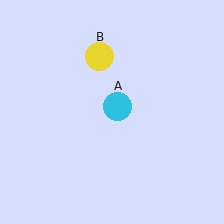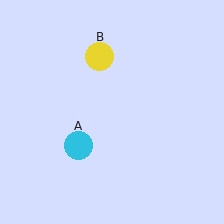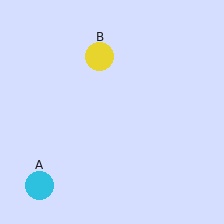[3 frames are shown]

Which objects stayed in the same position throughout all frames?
Yellow circle (object B) remained stationary.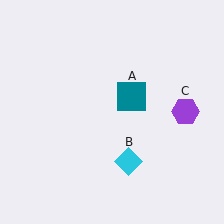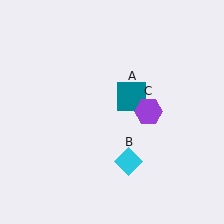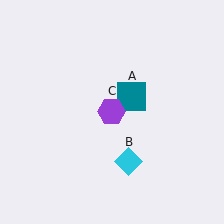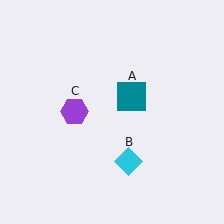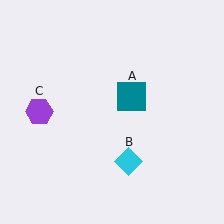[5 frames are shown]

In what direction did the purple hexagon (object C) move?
The purple hexagon (object C) moved left.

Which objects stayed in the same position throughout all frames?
Teal square (object A) and cyan diamond (object B) remained stationary.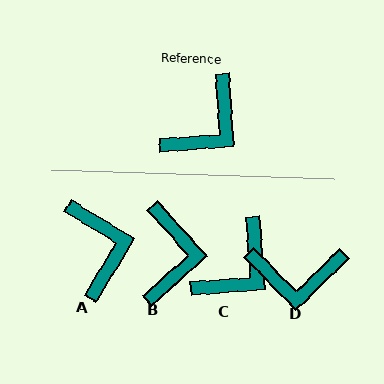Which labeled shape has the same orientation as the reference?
C.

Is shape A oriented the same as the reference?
No, it is off by about 55 degrees.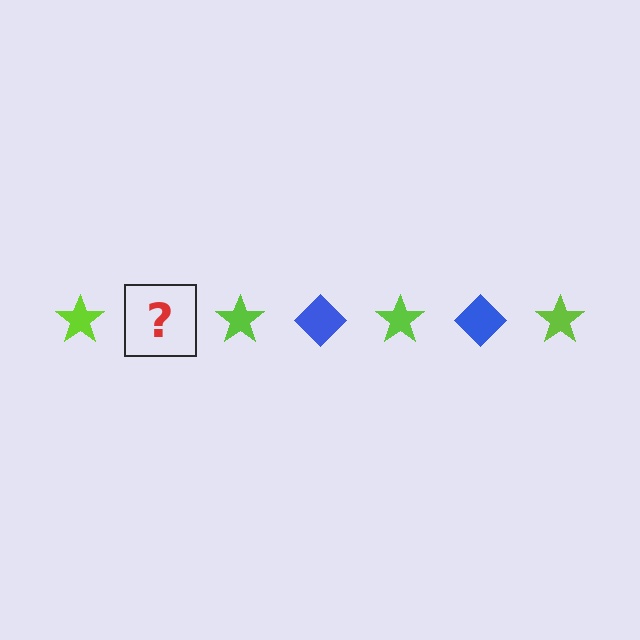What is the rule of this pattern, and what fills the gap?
The rule is that the pattern alternates between lime star and blue diamond. The gap should be filled with a blue diamond.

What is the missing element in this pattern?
The missing element is a blue diamond.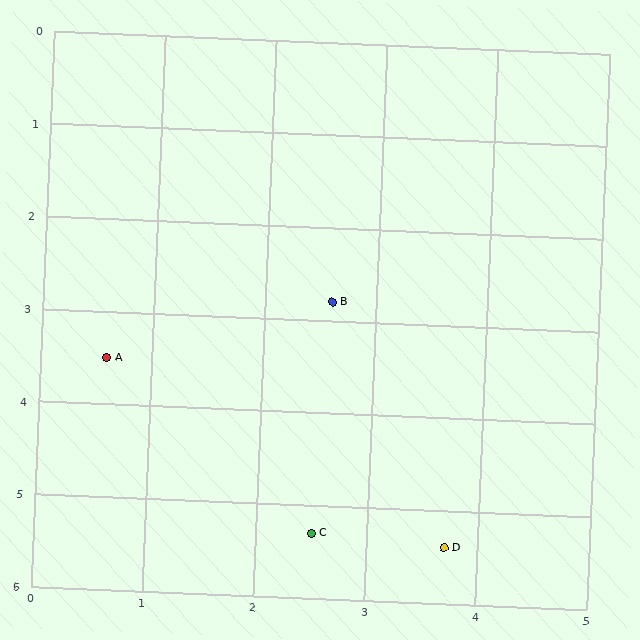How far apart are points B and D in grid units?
Points B and D are about 2.8 grid units apart.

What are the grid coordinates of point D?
Point D is at approximately (3.7, 5.4).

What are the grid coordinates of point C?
Point C is at approximately (2.5, 5.3).